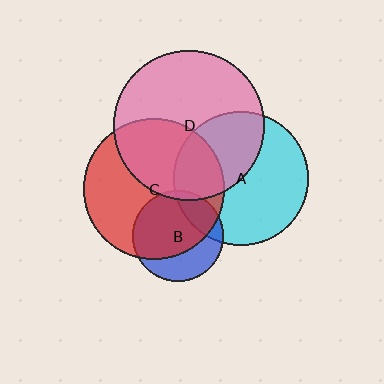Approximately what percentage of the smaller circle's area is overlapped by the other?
Approximately 5%.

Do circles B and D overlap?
Yes.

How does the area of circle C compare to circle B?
Approximately 2.3 times.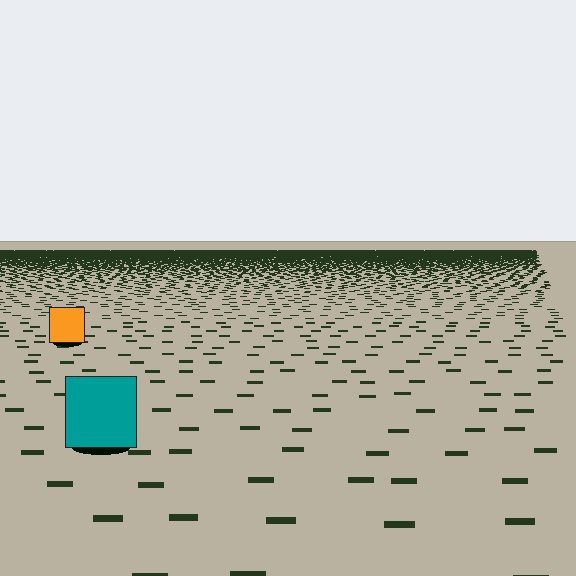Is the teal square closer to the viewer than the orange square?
Yes. The teal square is closer — you can tell from the texture gradient: the ground texture is coarser near it.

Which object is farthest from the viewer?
The orange square is farthest from the viewer. It appears smaller and the ground texture around it is denser.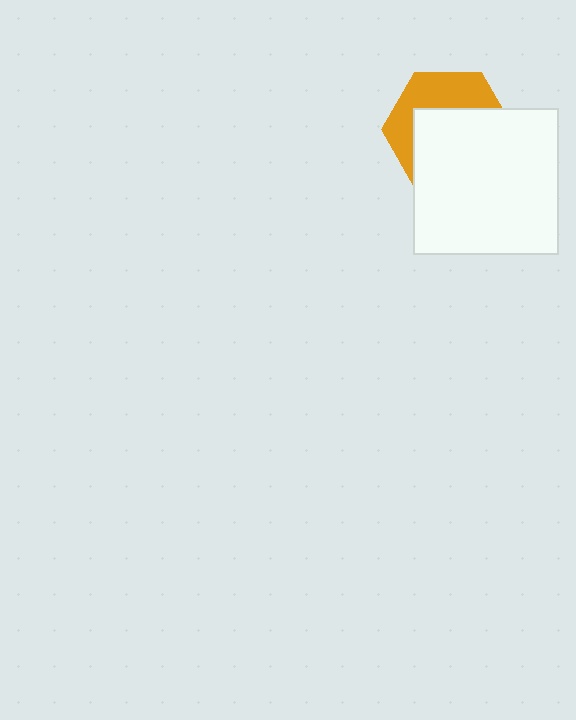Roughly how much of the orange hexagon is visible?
A small part of it is visible (roughly 40%).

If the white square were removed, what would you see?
You would see the complete orange hexagon.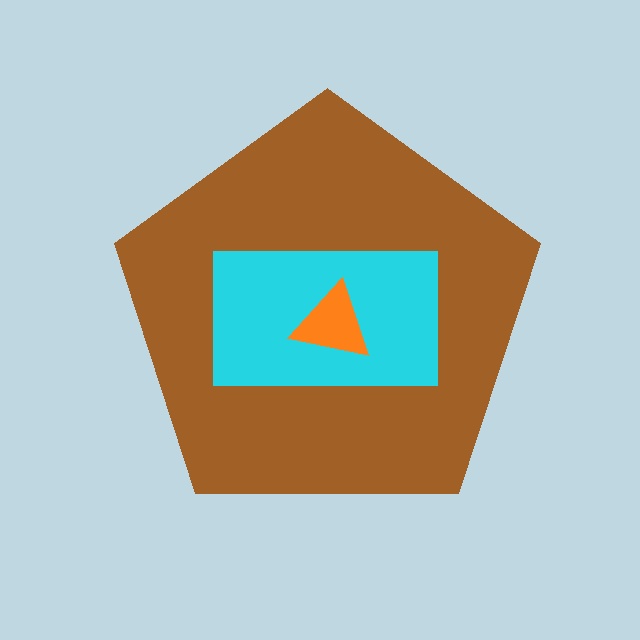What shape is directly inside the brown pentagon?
The cyan rectangle.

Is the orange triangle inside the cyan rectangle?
Yes.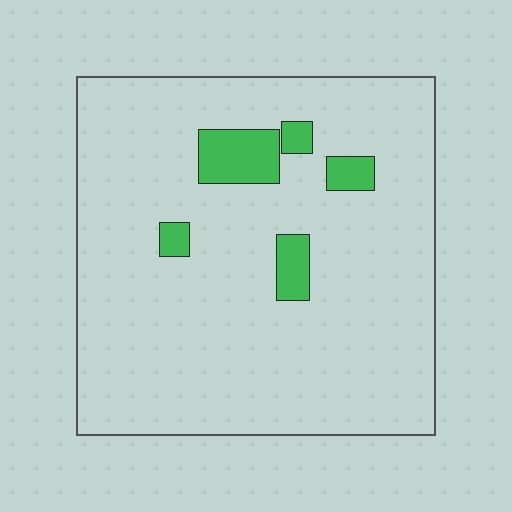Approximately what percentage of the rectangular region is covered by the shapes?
Approximately 10%.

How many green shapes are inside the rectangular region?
5.